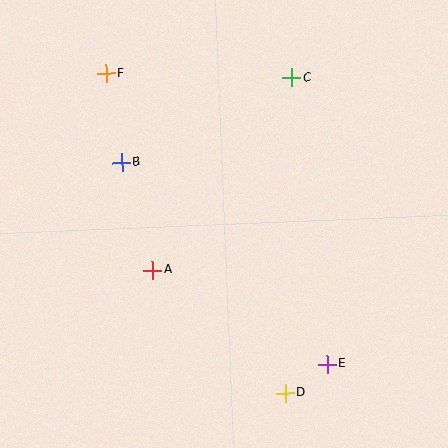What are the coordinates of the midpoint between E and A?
The midpoint between E and A is at (240, 317).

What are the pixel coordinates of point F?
Point F is at (106, 74).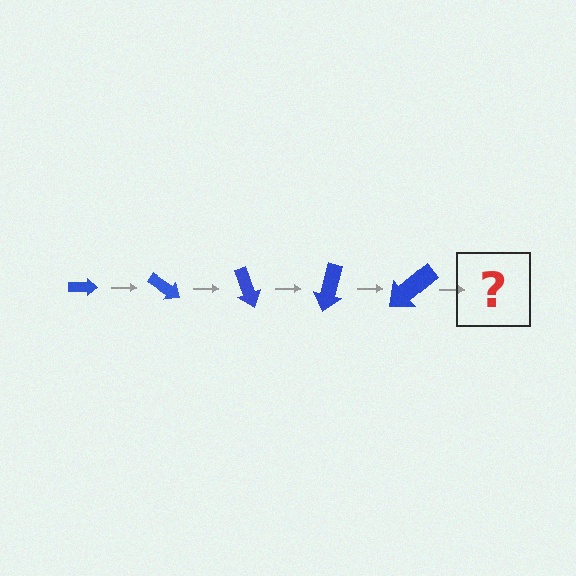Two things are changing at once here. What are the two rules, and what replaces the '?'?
The two rules are that the arrow grows larger each step and it rotates 35 degrees each step. The '?' should be an arrow, larger than the previous one and rotated 175 degrees from the start.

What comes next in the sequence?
The next element should be an arrow, larger than the previous one and rotated 175 degrees from the start.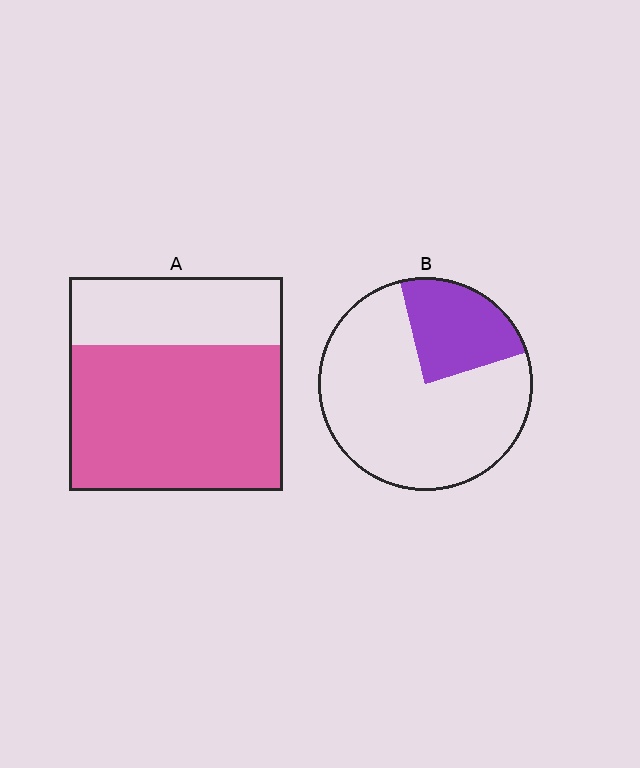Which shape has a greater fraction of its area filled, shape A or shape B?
Shape A.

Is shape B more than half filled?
No.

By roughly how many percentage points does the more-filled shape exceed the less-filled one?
By roughly 45 percentage points (A over B).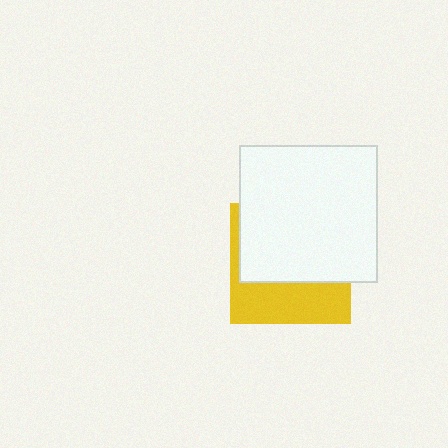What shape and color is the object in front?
The object in front is a white square.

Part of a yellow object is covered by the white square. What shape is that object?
It is a square.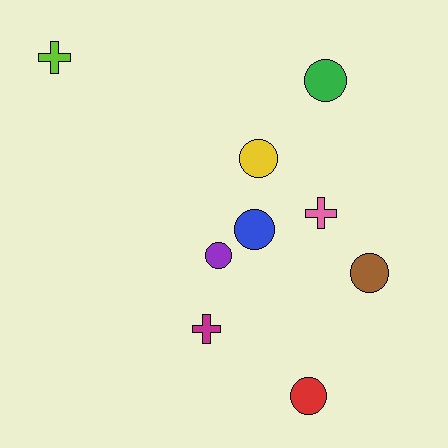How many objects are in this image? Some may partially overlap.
There are 9 objects.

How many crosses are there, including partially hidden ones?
There are 3 crosses.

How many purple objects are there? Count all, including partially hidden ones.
There is 1 purple object.